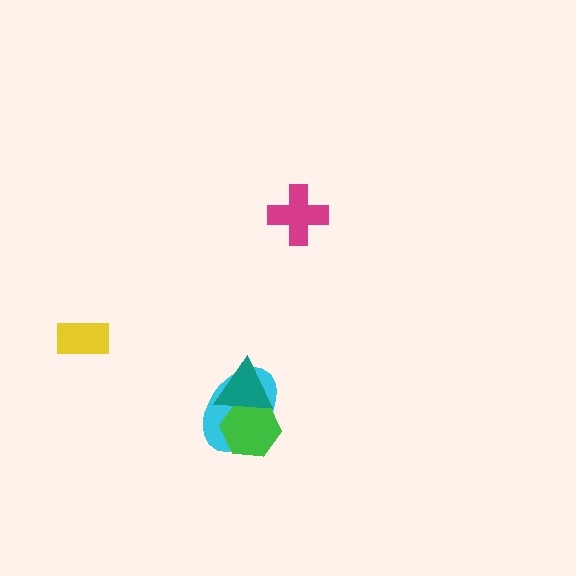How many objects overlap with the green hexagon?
2 objects overlap with the green hexagon.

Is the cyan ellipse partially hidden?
Yes, it is partially covered by another shape.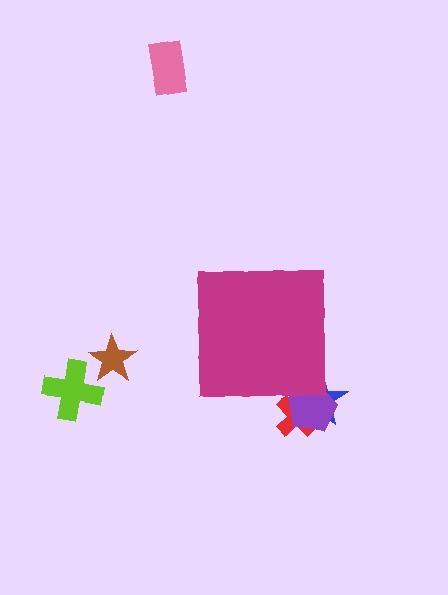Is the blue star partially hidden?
Yes, the blue star is partially hidden behind the magenta square.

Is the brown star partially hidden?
No, the brown star is fully visible.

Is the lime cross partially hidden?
No, the lime cross is fully visible.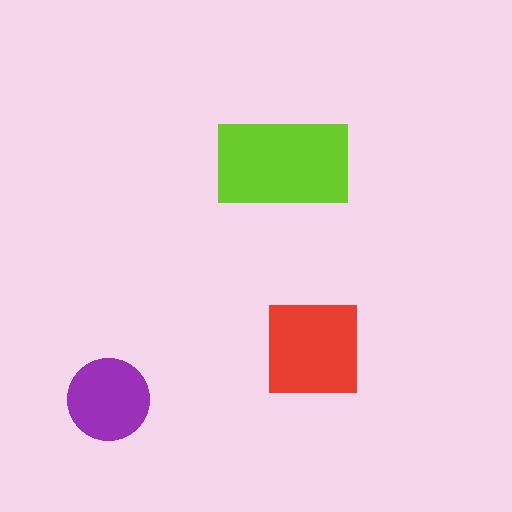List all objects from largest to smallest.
The lime rectangle, the red square, the purple circle.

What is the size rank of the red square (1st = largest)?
2nd.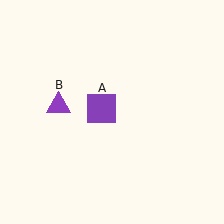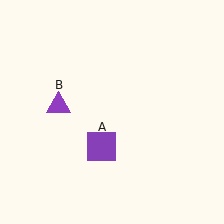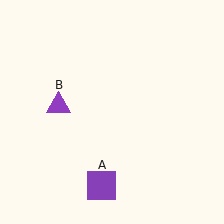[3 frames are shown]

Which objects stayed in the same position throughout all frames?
Purple triangle (object B) remained stationary.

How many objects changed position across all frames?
1 object changed position: purple square (object A).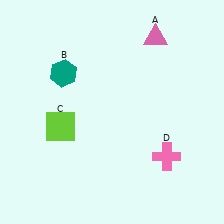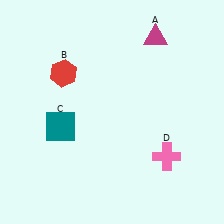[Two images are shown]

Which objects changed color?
A changed from pink to magenta. B changed from teal to red. C changed from lime to teal.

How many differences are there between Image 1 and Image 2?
There are 3 differences between the two images.